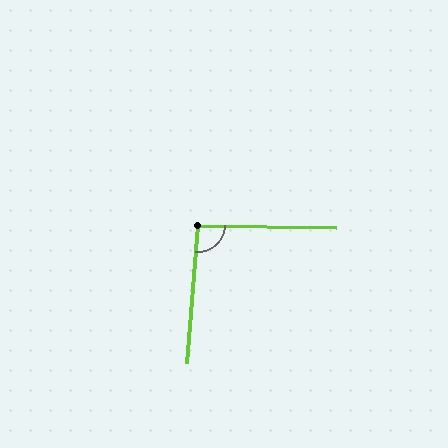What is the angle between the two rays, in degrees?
Approximately 94 degrees.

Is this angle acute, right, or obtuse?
It is approximately a right angle.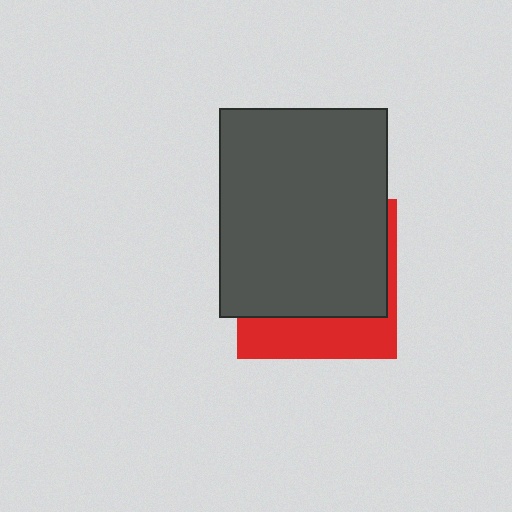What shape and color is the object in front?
The object in front is a dark gray rectangle.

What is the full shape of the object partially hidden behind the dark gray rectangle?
The partially hidden object is a red square.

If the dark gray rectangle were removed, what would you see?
You would see the complete red square.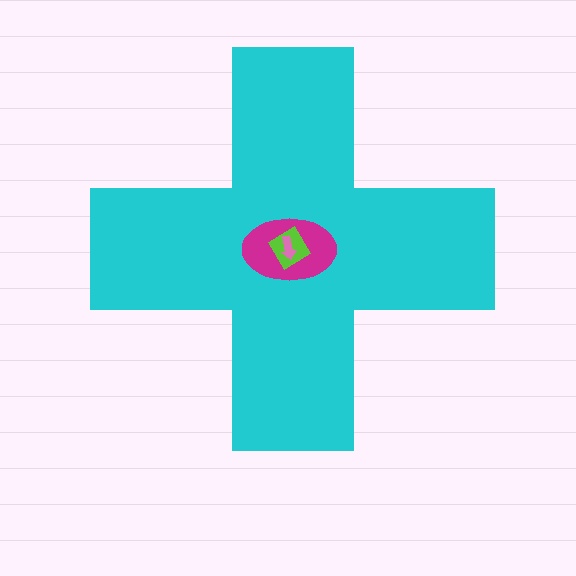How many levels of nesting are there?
4.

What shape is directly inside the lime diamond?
The pink arrow.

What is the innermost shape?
The pink arrow.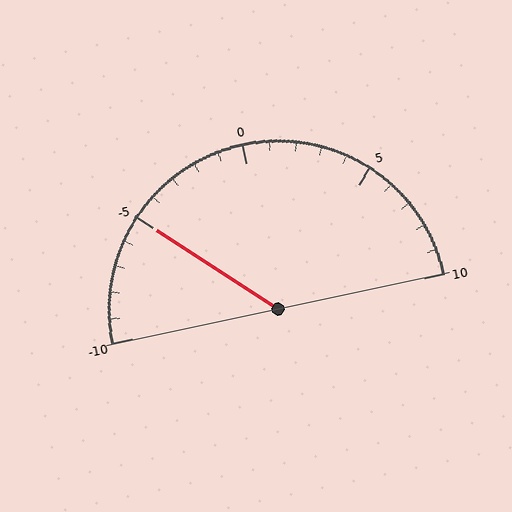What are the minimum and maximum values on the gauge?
The gauge ranges from -10 to 10.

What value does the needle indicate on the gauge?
The needle indicates approximately -5.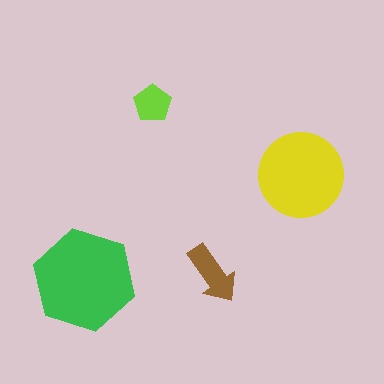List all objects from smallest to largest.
The lime pentagon, the brown arrow, the yellow circle, the green hexagon.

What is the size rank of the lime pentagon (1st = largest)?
4th.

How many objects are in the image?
There are 4 objects in the image.